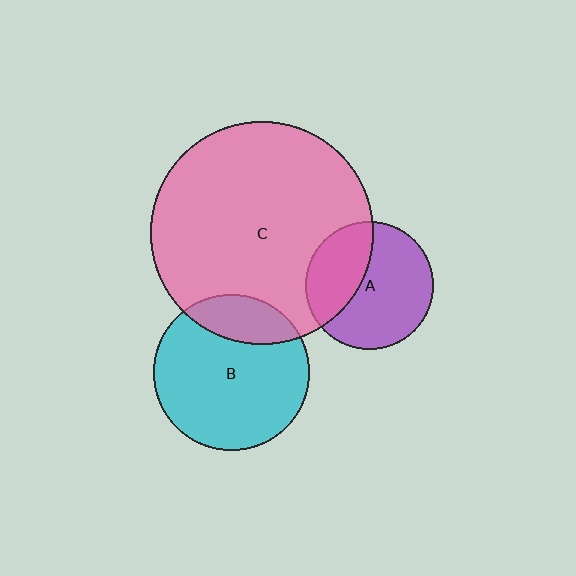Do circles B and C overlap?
Yes.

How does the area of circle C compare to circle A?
Approximately 3.0 times.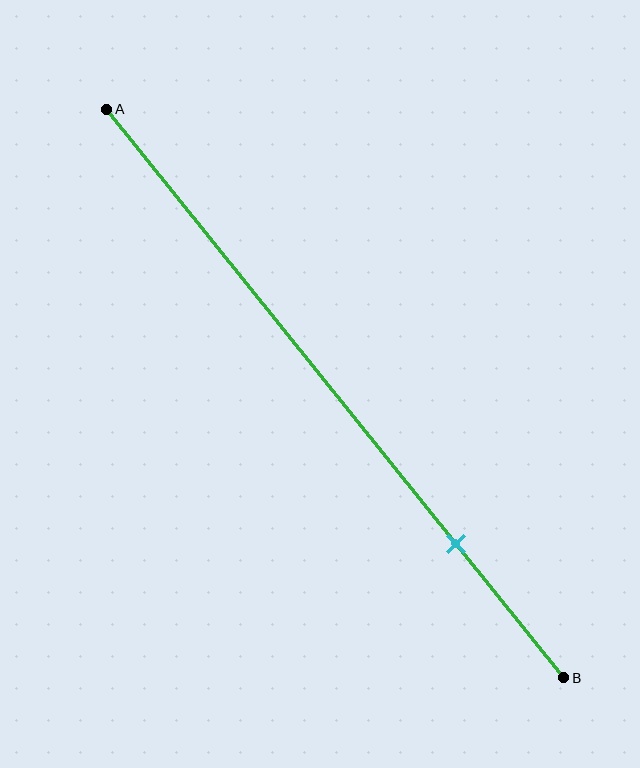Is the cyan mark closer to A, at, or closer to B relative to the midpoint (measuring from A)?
The cyan mark is closer to point B than the midpoint of segment AB.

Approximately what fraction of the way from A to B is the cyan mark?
The cyan mark is approximately 75% of the way from A to B.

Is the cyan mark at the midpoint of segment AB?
No, the mark is at about 75% from A, not at the 50% midpoint.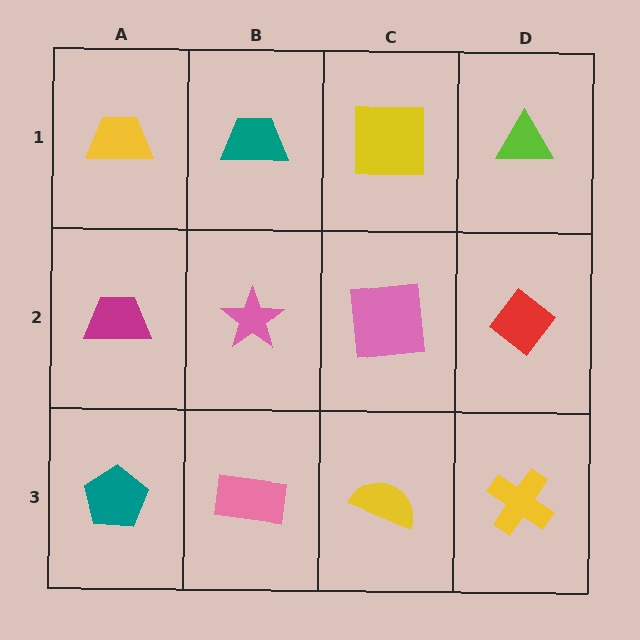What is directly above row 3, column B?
A pink star.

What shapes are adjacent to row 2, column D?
A lime triangle (row 1, column D), a yellow cross (row 3, column D), a pink square (row 2, column C).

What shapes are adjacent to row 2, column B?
A teal trapezoid (row 1, column B), a pink rectangle (row 3, column B), a magenta trapezoid (row 2, column A), a pink square (row 2, column C).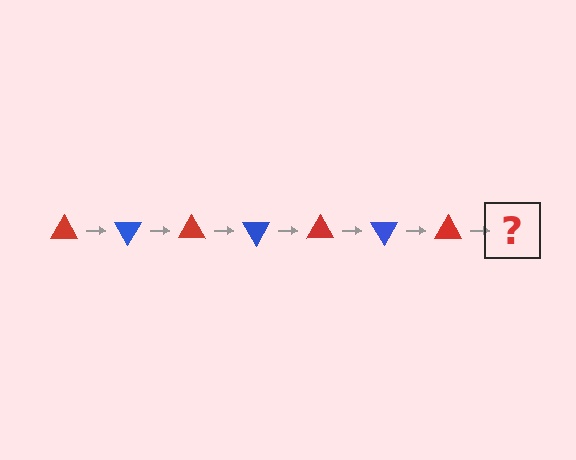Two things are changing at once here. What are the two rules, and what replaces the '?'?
The two rules are that it rotates 60 degrees each step and the color cycles through red and blue. The '?' should be a blue triangle, rotated 420 degrees from the start.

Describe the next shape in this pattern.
It should be a blue triangle, rotated 420 degrees from the start.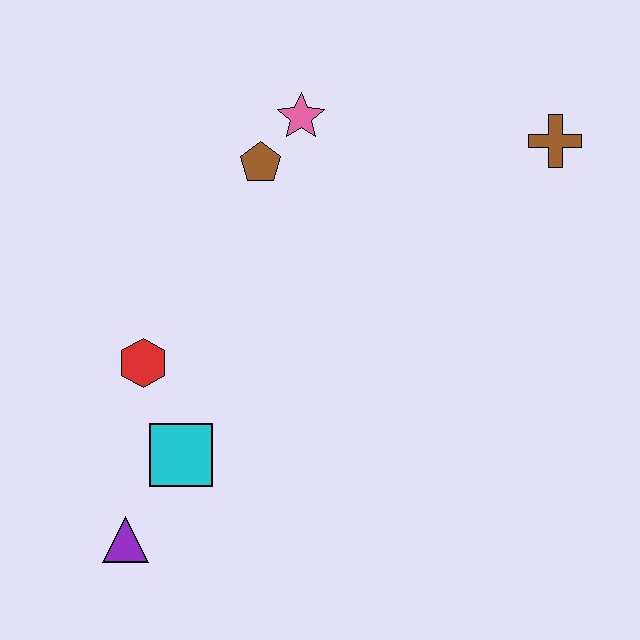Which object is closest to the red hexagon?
The cyan square is closest to the red hexagon.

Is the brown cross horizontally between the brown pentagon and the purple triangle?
No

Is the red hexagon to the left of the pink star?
Yes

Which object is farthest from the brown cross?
The purple triangle is farthest from the brown cross.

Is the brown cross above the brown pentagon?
Yes